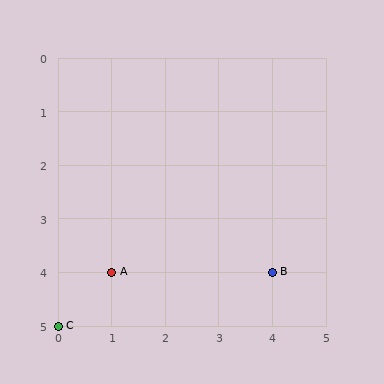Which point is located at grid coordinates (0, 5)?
Point C is at (0, 5).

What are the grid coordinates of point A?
Point A is at grid coordinates (1, 4).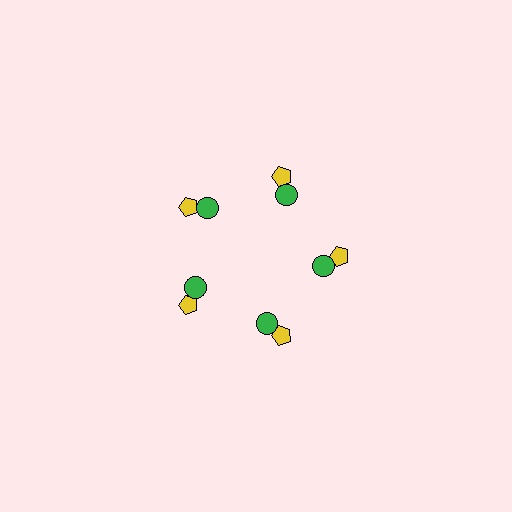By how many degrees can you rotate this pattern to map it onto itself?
The pattern maps onto itself every 72 degrees of rotation.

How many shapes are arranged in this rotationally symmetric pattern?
There are 10 shapes, arranged in 5 groups of 2.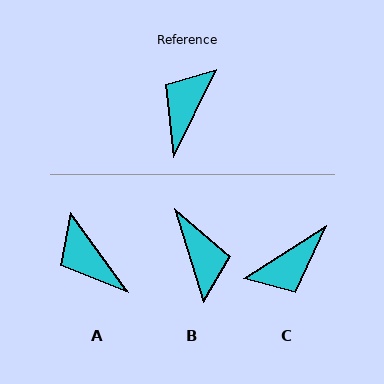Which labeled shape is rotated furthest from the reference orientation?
C, about 148 degrees away.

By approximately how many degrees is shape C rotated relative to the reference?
Approximately 148 degrees counter-clockwise.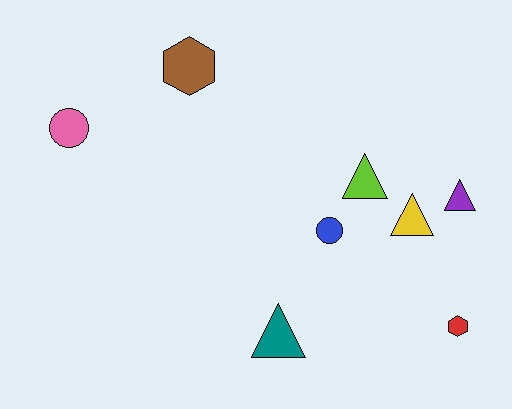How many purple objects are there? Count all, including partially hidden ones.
There is 1 purple object.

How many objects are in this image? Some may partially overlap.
There are 8 objects.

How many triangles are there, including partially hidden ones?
There are 4 triangles.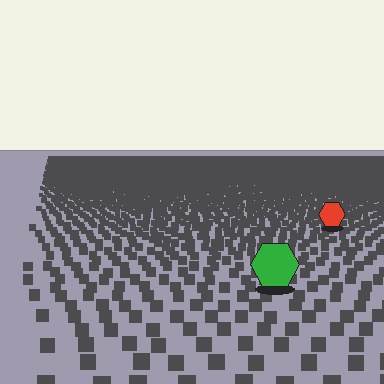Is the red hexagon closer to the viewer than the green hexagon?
No. The green hexagon is closer — you can tell from the texture gradient: the ground texture is coarser near it.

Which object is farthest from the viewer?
The red hexagon is farthest from the viewer. It appears smaller and the ground texture around it is denser.